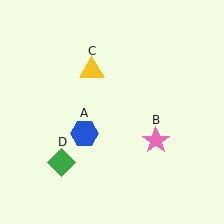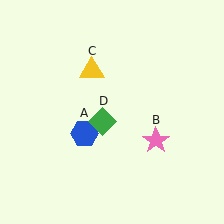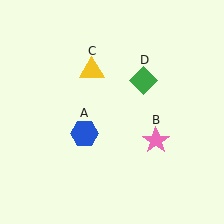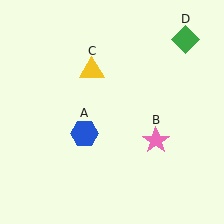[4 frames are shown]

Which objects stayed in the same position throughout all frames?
Blue hexagon (object A) and pink star (object B) and yellow triangle (object C) remained stationary.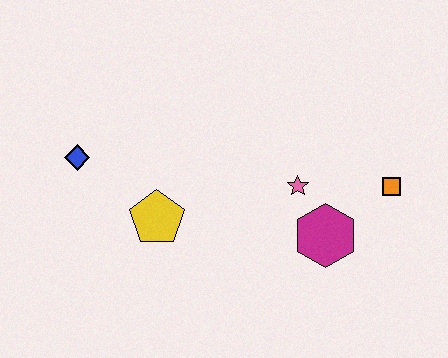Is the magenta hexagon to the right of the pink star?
Yes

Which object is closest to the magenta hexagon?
The pink star is closest to the magenta hexagon.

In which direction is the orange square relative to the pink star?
The orange square is to the right of the pink star.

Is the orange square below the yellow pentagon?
No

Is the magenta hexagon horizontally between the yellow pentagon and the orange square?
Yes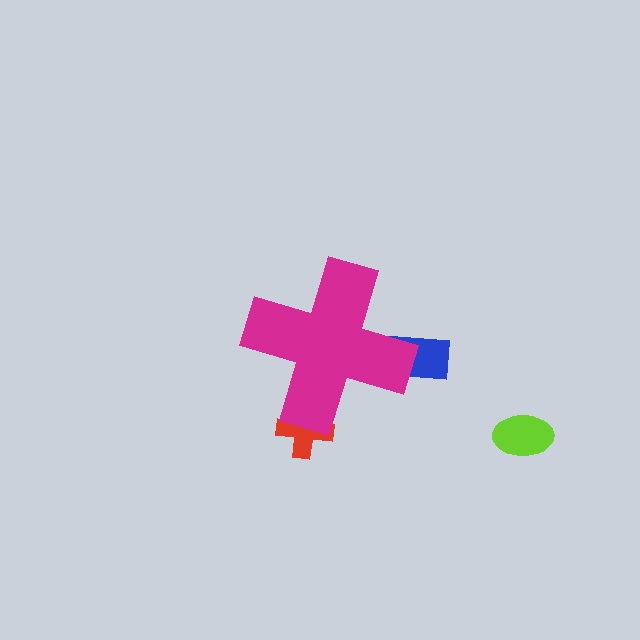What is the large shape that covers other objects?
A magenta cross.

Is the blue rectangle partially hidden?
Yes, the blue rectangle is partially hidden behind the magenta cross.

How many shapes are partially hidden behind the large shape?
2 shapes are partially hidden.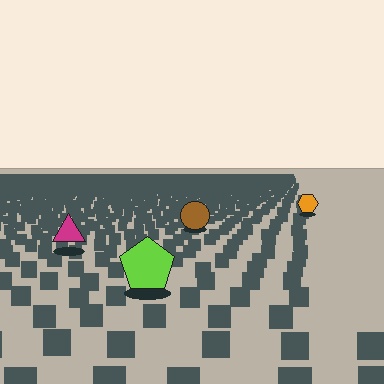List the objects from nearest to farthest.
From nearest to farthest: the lime pentagon, the magenta triangle, the brown circle, the orange hexagon.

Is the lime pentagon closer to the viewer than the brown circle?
Yes. The lime pentagon is closer — you can tell from the texture gradient: the ground texture is coarser near it.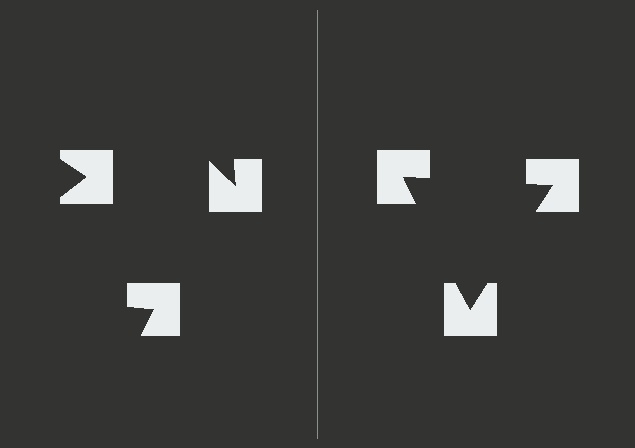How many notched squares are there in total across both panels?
6 — 3 on each side.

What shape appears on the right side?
An illusory triangle.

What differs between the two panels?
The notched squares are positioned identically on both sides; only the wedge orientations differ. On the right they align to a triangle; on the left they are misaligned.